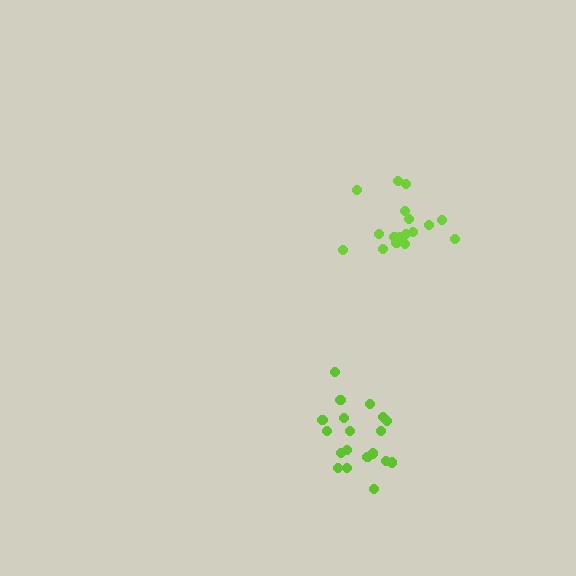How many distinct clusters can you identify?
There are 2 distinct clusters.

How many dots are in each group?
Group 1: 20 dots, Group 2: 17 dots (37 total).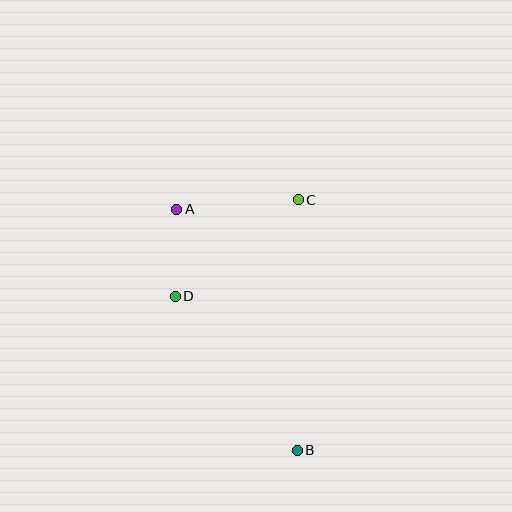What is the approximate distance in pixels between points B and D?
The distance between B and D is approximately 197 pixels.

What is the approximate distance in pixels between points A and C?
The distance between A and C is approximately 122 pixels.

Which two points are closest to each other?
Points A and D are closest to each other.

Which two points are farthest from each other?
Points A and B are farthest from each other.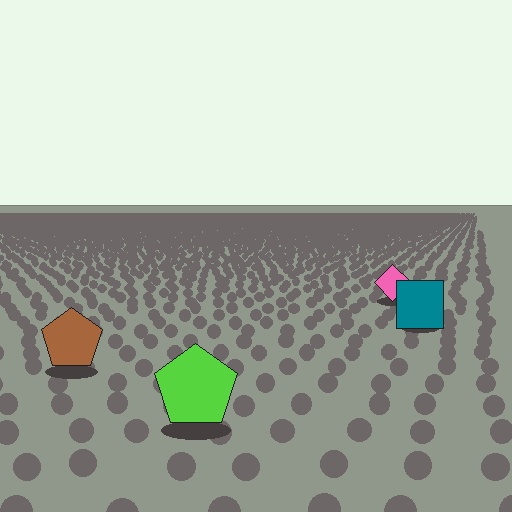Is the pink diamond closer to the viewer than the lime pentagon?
No. The lime pentagon is closer — you can tell from the texture gradient: the ground texture is coarser near it.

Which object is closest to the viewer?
The lime pentagon is closest. The texture marks near it are larger and more spread out.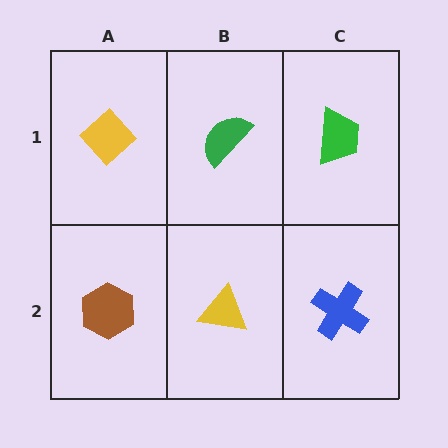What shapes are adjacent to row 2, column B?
A green semicircle (row 1, column B), a brown hexagon (row 2, column A), a blue cross (row 2, column C).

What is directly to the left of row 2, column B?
A brown hexagon.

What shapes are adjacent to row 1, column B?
A yellow triangle (row 2, column B), a yellow diamond (row 1, column A), a green trapezoid (row 1, column C).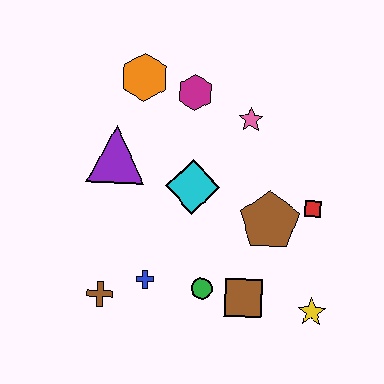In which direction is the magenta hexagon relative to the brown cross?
The magenta hexagon is above the brown cross.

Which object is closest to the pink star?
The magenta hexagon is closest to the pink star.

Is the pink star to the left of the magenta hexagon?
No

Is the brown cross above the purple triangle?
No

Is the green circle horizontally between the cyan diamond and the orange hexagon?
No